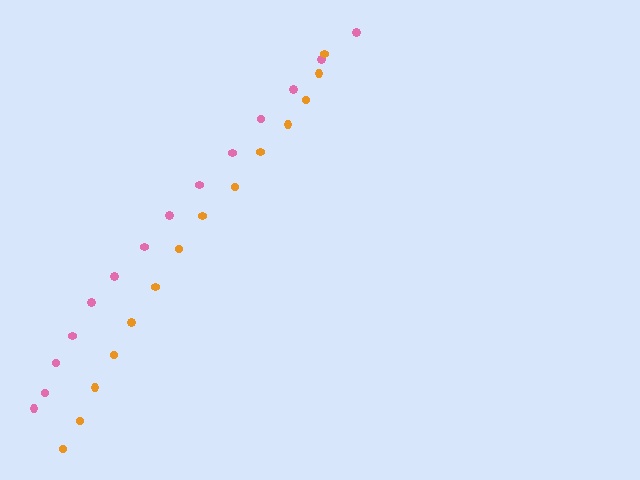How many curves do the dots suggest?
There are 2 distinct paths.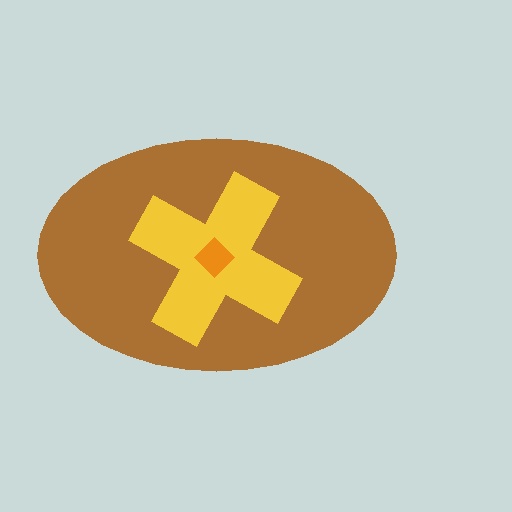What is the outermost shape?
The brown ellipse.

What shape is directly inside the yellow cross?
The orange diamond.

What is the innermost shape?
The orange diamond.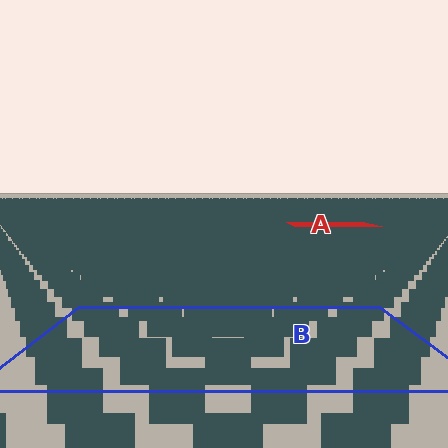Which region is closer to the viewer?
Region B is closer. The texture elements there are larger and more spread out.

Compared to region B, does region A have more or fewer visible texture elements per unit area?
Region A has more texture elements per unit area — they are packed more densely because it is farther away.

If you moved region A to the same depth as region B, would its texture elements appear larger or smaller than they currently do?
They would appear larger. At a closer depth, the same texture elements are projected at a bigger on-screen size.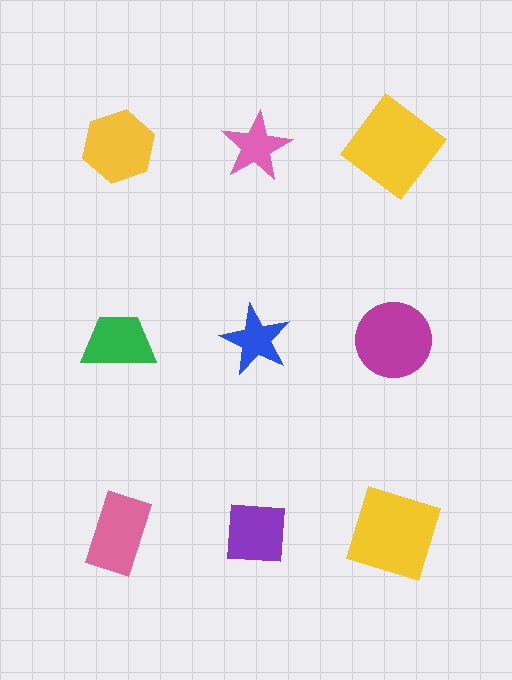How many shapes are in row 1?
3 shapes.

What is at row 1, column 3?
A yellow diamond.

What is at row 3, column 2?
A purple square.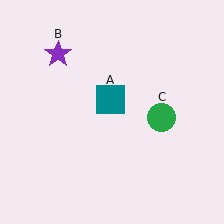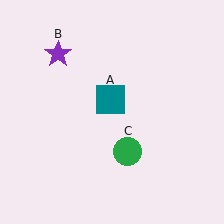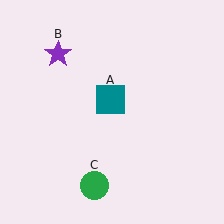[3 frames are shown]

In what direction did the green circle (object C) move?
The green circle (object C) moved down and to the left.